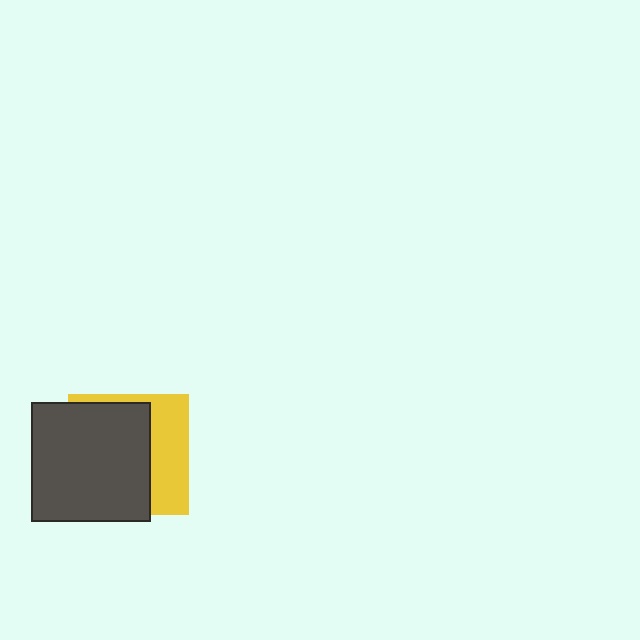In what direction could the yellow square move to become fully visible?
The yellow square could move right. That would shift it out from behind the dark gray square entirely.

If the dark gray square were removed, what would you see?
You would see the complete yellow square.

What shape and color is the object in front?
The object in front is a dark gray square.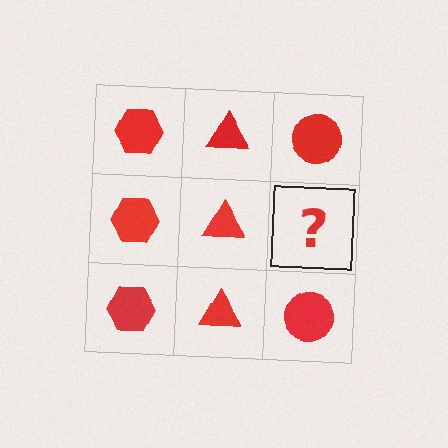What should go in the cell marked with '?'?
The missing cell should contain a red circle.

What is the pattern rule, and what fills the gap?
The rule is that each column has a consistent shape. The gap should be filled with a red circle.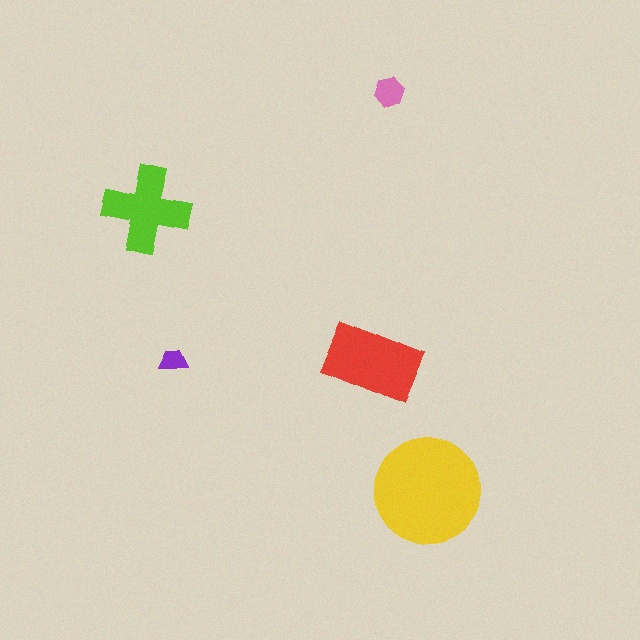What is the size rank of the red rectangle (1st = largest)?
2nd.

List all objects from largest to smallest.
The yellow circle, the red rectangle, the lime cross, the pink hexagon, the purple trapezoid.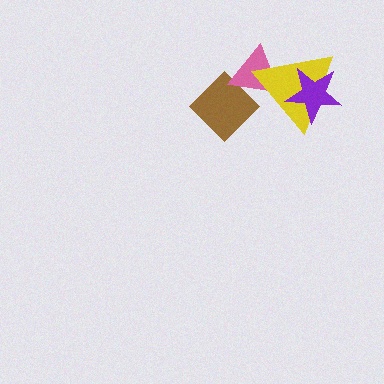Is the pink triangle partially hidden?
Yes, it is partially covered by another shape.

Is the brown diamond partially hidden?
Yes, it is partially covered by another shape.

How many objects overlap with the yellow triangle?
3 objects overlap with the yellow triangle.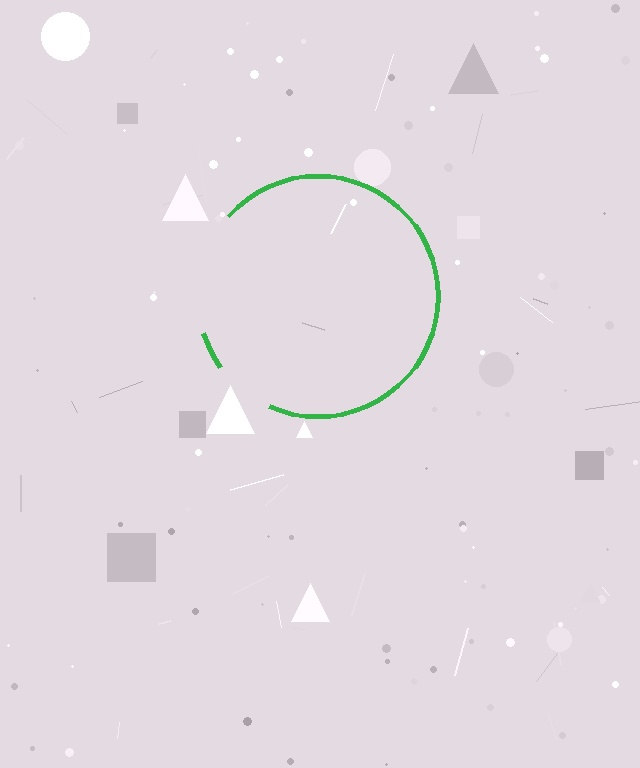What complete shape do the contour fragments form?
The contour fragments form a circle.